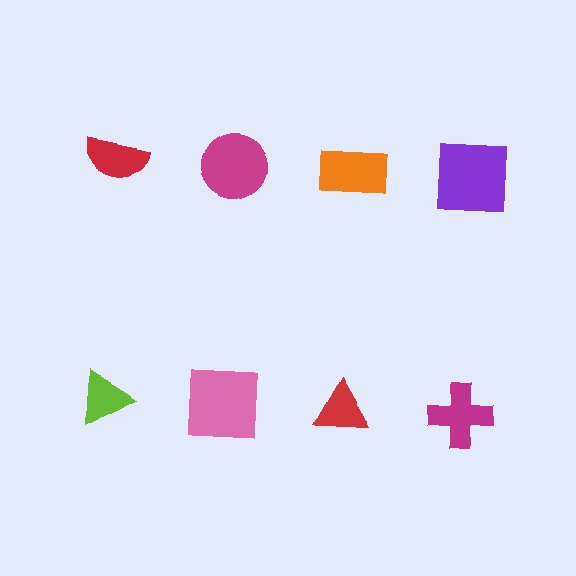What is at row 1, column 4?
A purple square.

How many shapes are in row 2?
4 shapes.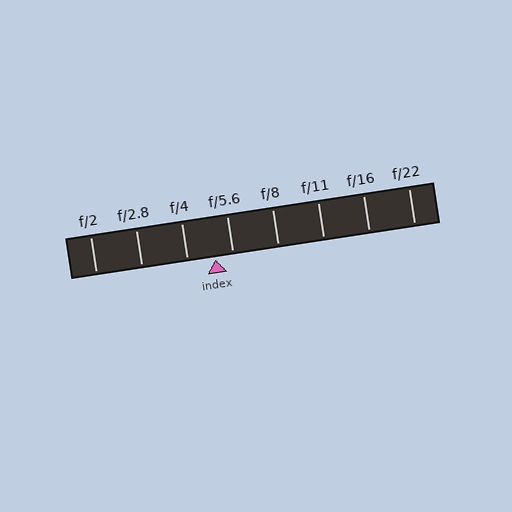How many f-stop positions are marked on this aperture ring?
There are 8 f-stop positions marked.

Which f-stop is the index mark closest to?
The index mark is closest to f/5.6.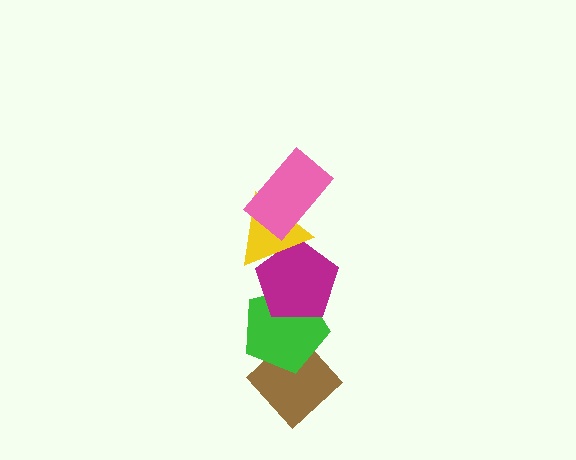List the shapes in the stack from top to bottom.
From top to bottom: the pink rectangle, the yellow triangle, the magenta pentagon, the green pentagon, the brown diamond.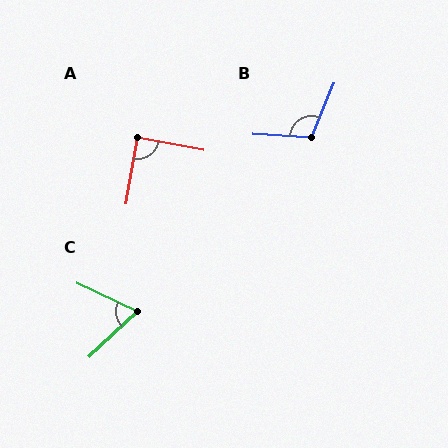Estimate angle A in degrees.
Approximately 89 degrees.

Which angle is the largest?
B, at approximately 109 degrees.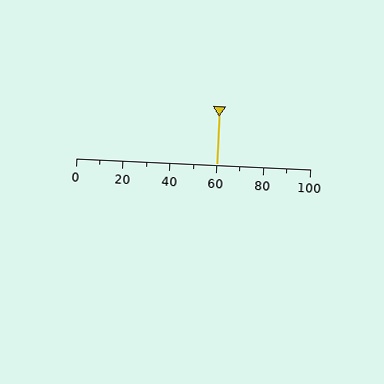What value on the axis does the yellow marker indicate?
The marker indicates approximately 60.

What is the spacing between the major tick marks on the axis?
The major ticks are spaced 20 apart.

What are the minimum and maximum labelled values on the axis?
The axis runs from 0 to 100.